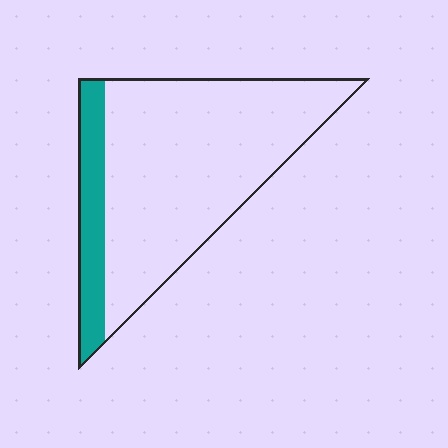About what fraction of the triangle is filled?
About one sixth (1/6).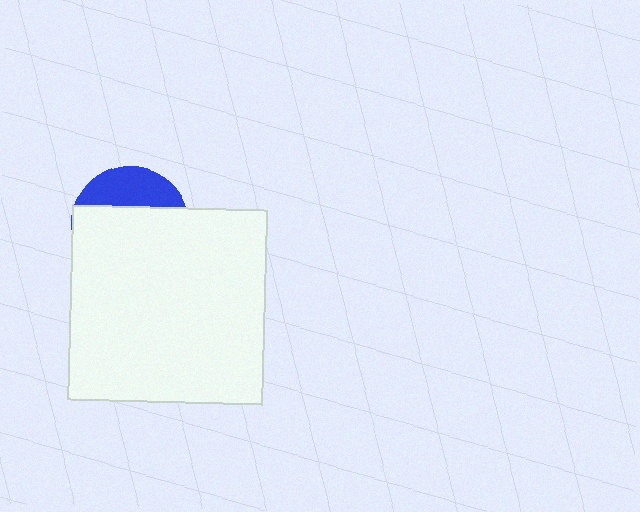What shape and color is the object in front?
The object in front is a white square.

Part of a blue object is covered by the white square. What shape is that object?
It is a circle.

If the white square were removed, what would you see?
You would see the complete blue circle.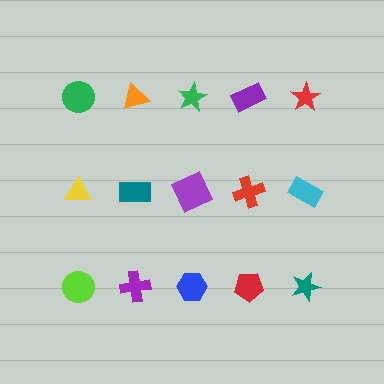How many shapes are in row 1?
5 shapes.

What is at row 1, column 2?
An orange triangle.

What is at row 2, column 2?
A teal rectangle.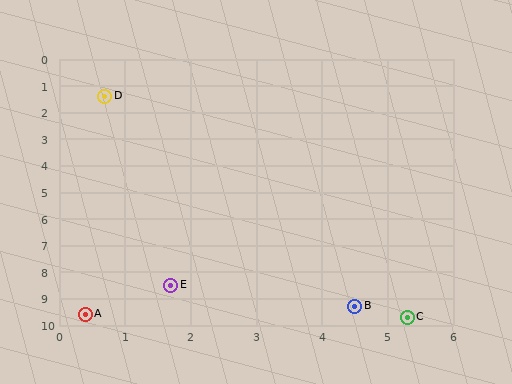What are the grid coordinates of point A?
Point A is at approximately (0.4, 9.6).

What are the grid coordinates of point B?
Point B is at approximately (4.5, 9.3).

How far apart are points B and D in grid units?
Points B and D are about 8.8 grid units apart.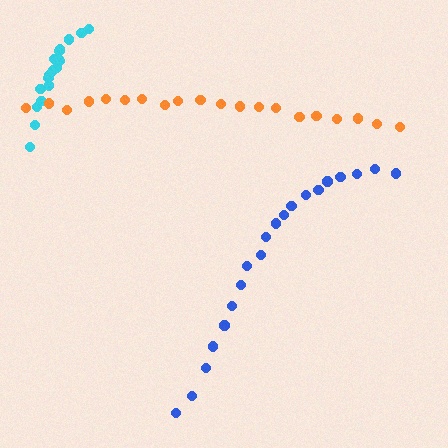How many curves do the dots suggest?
There are 3 distinct paths.